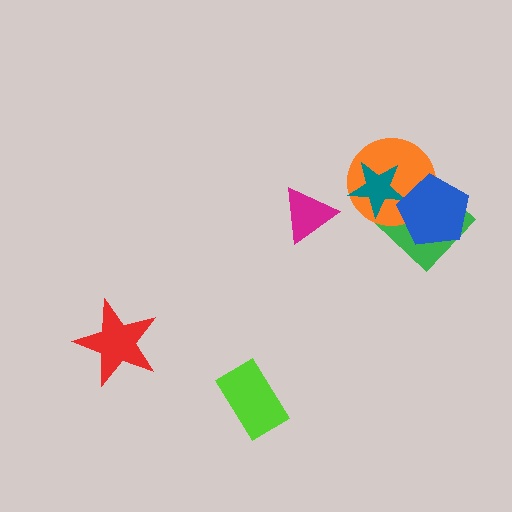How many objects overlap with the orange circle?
3 objects overlap with the orange circle.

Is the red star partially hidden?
No, no other shape covers it.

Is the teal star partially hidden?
Yes, it is partially covered by another shape.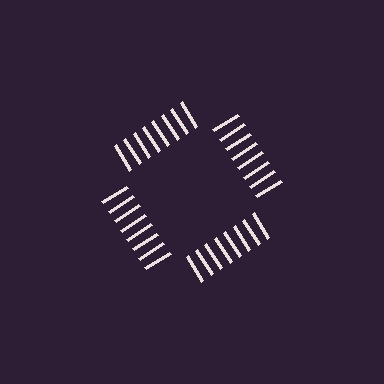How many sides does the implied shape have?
4 sides — the line-ends trace a square.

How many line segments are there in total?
32 — 8 along each of the 4 edges.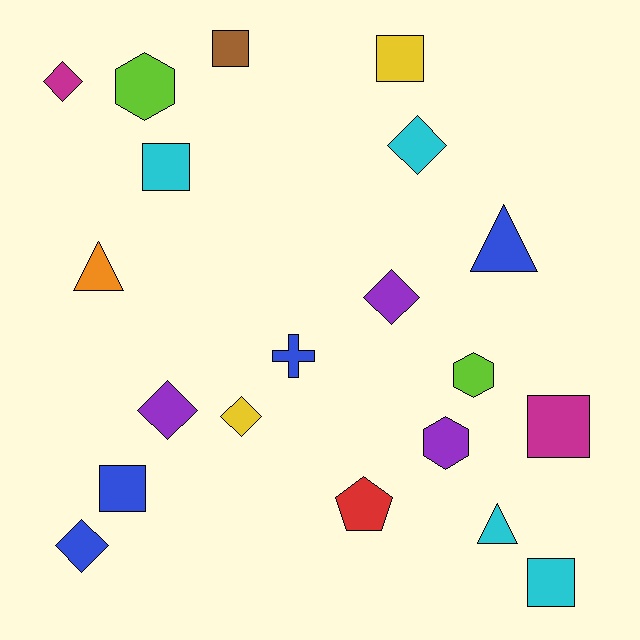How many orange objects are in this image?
There is 1 orange object.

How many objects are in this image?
There are 20 objects.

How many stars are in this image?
There are no stars.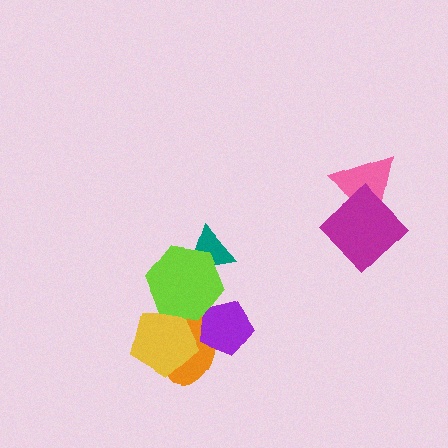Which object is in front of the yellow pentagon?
The lime hexagon is in front of the yellow pentagon.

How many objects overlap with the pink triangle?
1 object overlaps with the pink triangle.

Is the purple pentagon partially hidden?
Yes, it is partially covered by another shape.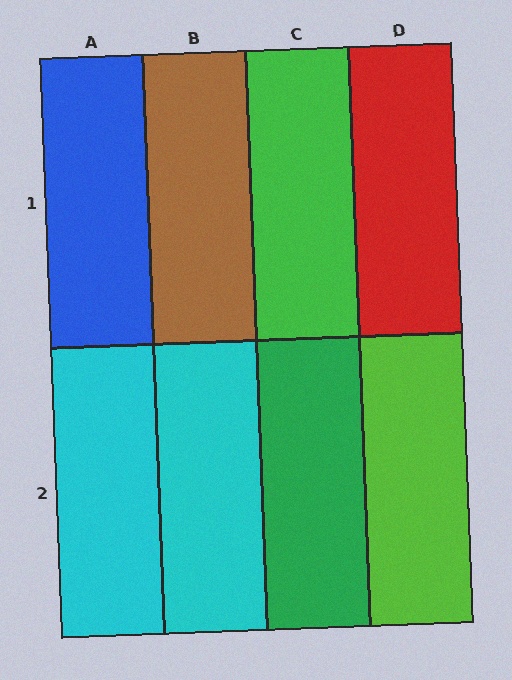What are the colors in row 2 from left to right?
Cyan, cyan, green, lime.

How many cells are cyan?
2 cells are cyan.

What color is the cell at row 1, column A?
Blue.